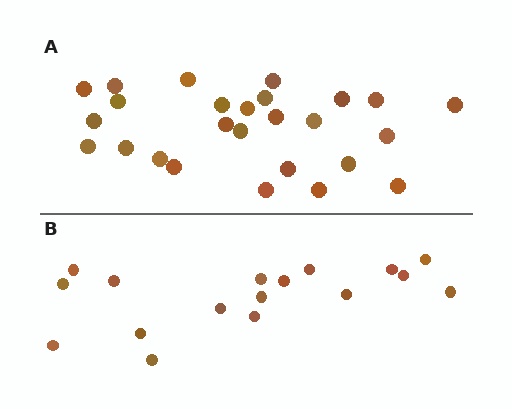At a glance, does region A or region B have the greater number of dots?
Region A (the top region) has more dots.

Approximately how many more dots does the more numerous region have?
Region A has roughly 8 or so more dots than region B.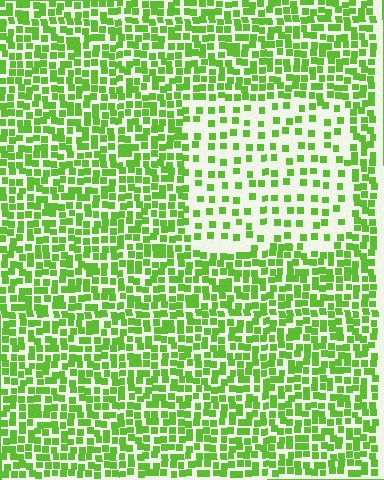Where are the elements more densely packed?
The elements are more densely packed outside the rectangle boundary.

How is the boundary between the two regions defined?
The boundary is defined by a change in element density (approximately 2.3x ratio). All elements are the same color, size, and shape.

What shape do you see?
I see a rectangle.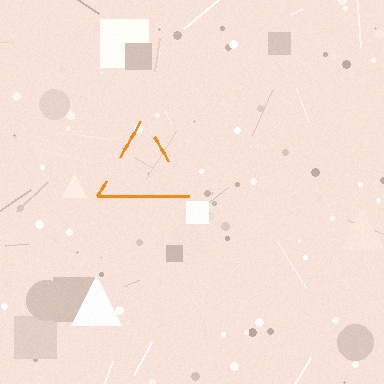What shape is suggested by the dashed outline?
The dashed outline suggests a triangle.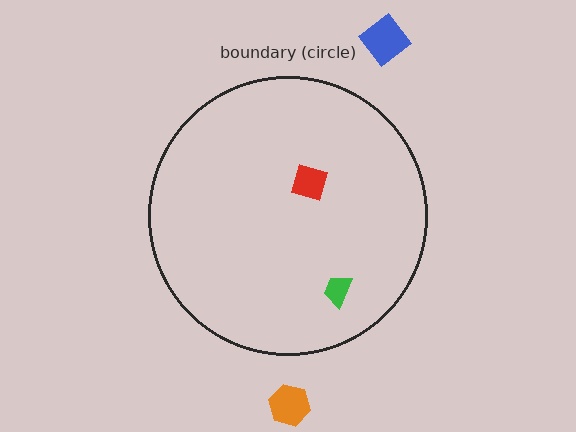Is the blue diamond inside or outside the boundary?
Outside.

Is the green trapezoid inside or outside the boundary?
Inside.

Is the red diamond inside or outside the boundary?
Inside.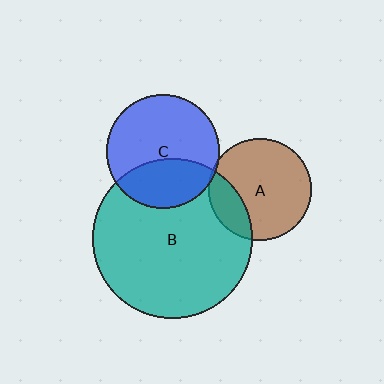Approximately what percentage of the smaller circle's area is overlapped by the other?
Approximately 20%.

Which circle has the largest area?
Circle B (teal).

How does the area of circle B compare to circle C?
Approximately 2.0 times.